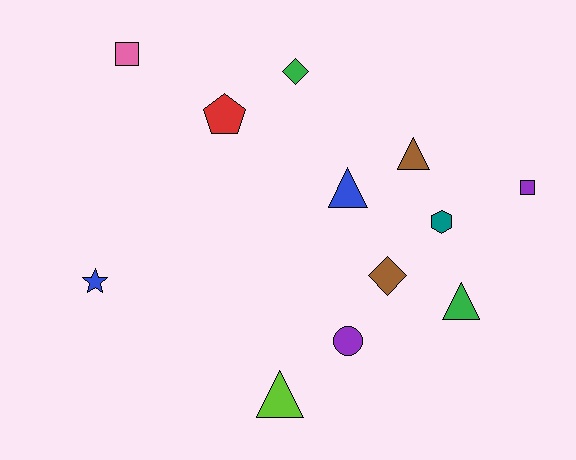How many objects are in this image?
There are 12 objects.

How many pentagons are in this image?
There is 1 pentagon.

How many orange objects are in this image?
There are no orange objects.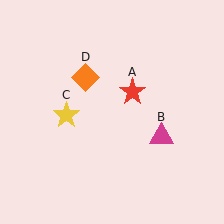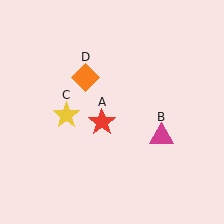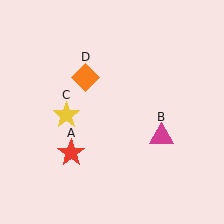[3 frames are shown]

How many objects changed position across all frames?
1 object changed position: red star (object A).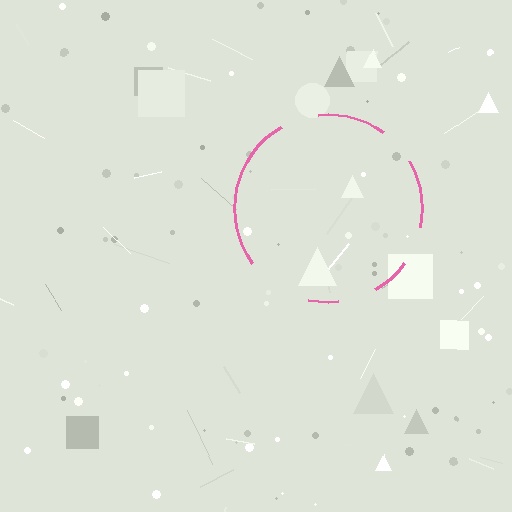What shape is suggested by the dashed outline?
The dashed outline suggests a circle.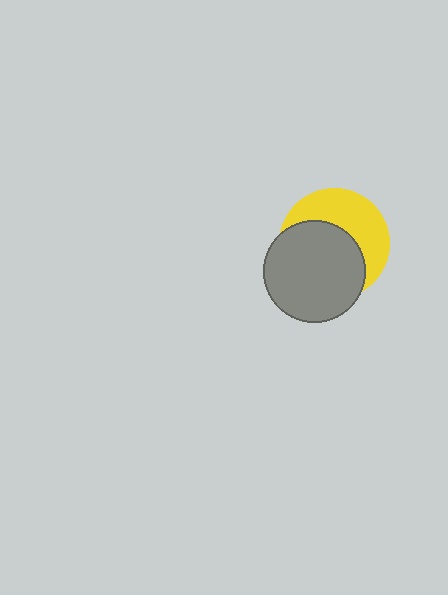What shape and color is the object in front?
The object in front is a gray circle.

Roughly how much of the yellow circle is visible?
A small part of it is visible (roughly 45%).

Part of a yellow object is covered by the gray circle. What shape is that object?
It is a circle.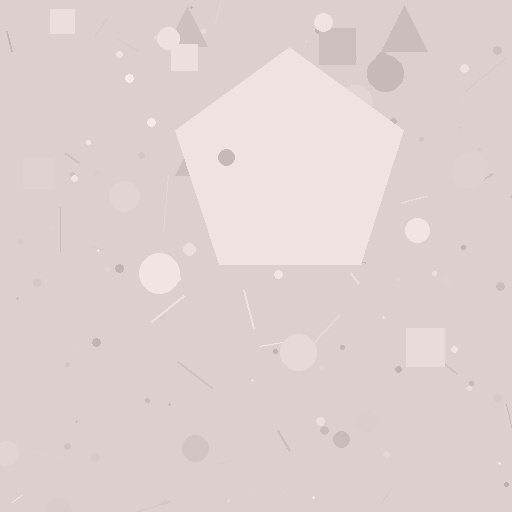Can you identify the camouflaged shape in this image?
The camouflaged shape is a pentagon.